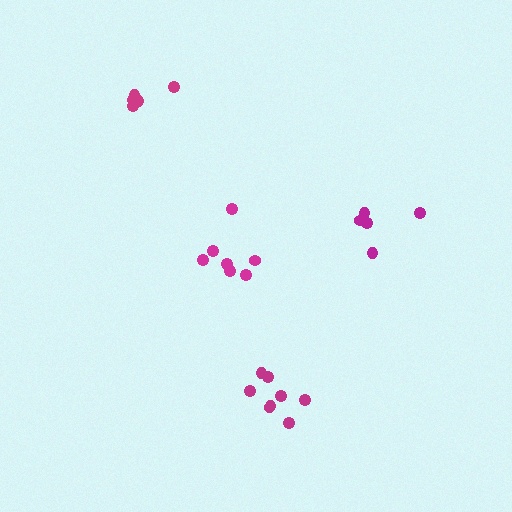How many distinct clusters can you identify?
There are 4 distinct clusters.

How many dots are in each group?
Group 1: 8 dots, Group 2: 5 dots, Group 3: 5 dots, Group 4: 7 dots (25 total).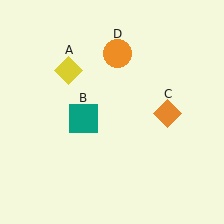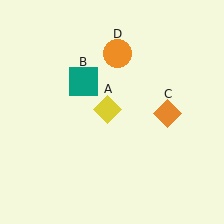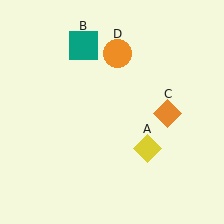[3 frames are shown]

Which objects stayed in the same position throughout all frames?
Orange diamond (object C) and orange circle (object D) remained stationary.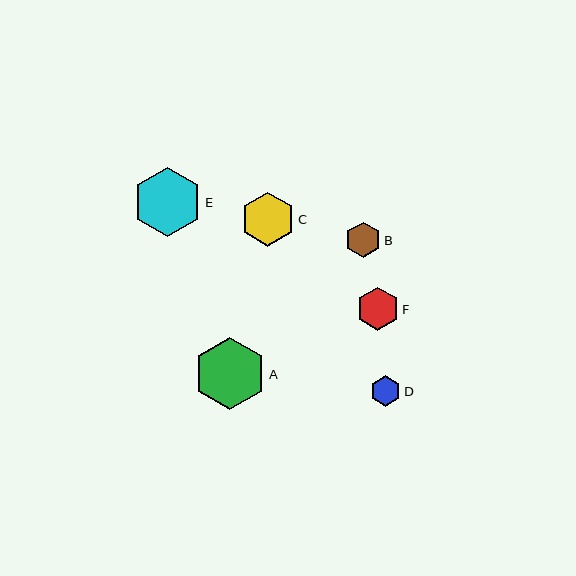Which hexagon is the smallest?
Hexagon D is the smallest with a size of approximately 30 pixels.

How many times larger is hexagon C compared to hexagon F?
Hexagon C is approximately 1.3 times the size of hexagon F.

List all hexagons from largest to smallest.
From largest to smallest: A, E, C, F, B, D.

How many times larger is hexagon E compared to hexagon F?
Hexagon E is approximately 1.6 times the size of hexagon F.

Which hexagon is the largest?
Hexagon A is the largest with a size of approximately 72 pixels.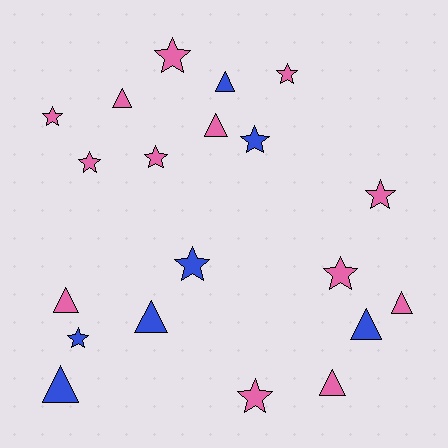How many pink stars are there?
There are 8 pink stars.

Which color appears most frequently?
Pink, with 13 objects.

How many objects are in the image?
There are 20 objects.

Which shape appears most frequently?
Star, with 11 objects.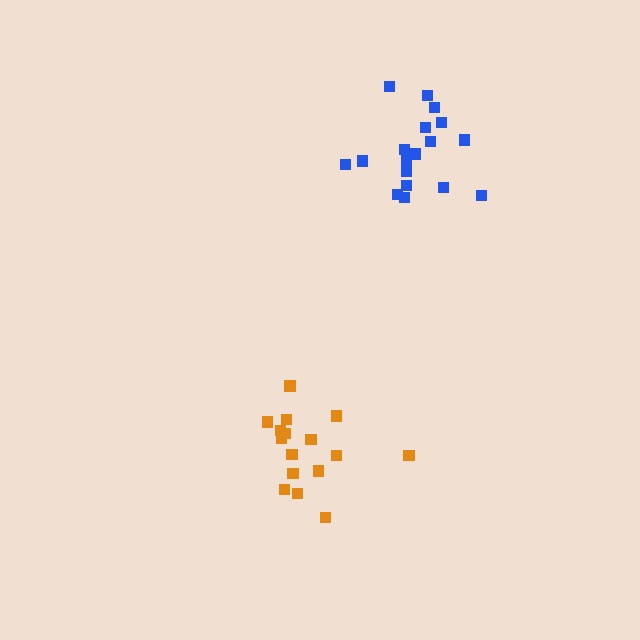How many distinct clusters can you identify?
There are 2 distinct clusters.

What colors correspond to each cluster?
The clusters are colored: orange, blue.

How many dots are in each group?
Group 1: 16 dots, Group 2: 18 dots (34 total).